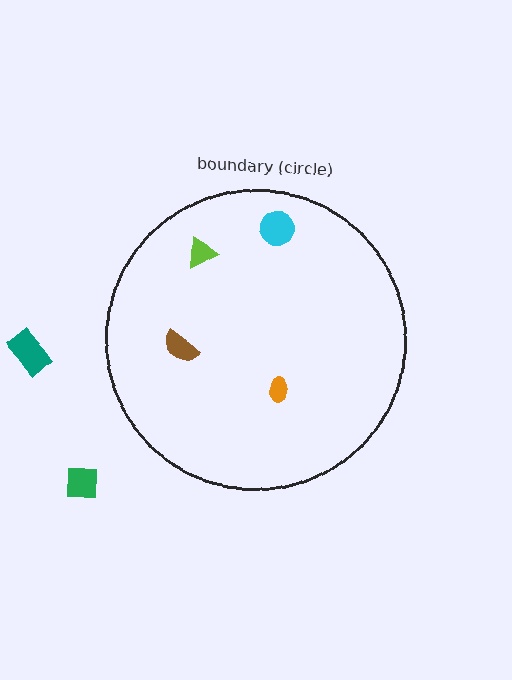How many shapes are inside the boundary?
4 inside, 2 outside.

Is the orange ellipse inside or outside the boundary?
Inside.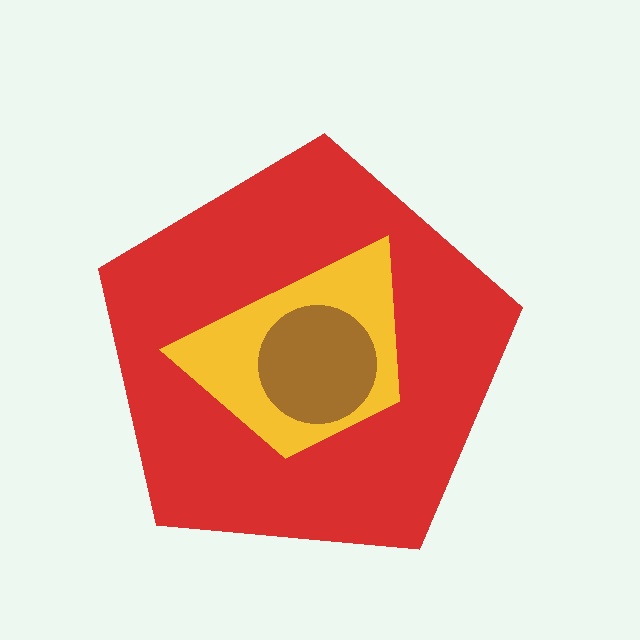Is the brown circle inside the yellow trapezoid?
Yes.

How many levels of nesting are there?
3.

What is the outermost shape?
The red pentagon.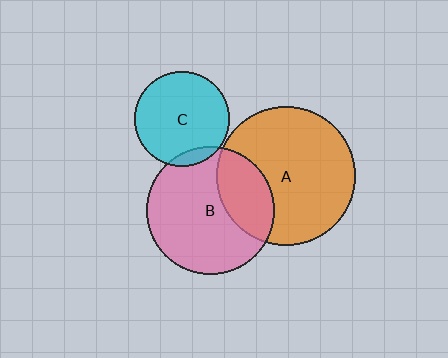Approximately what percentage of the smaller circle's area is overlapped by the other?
Approximately 10%.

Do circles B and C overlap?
Yes.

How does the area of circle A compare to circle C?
Approximately 2.1 times.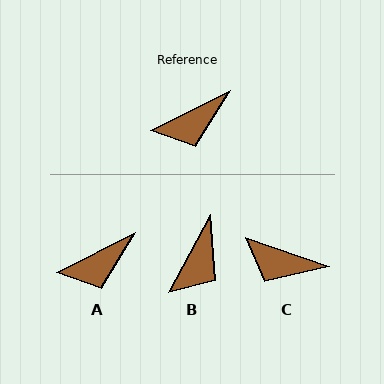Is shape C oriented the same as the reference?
No, it is off by about 45 degrees.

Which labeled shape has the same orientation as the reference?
A.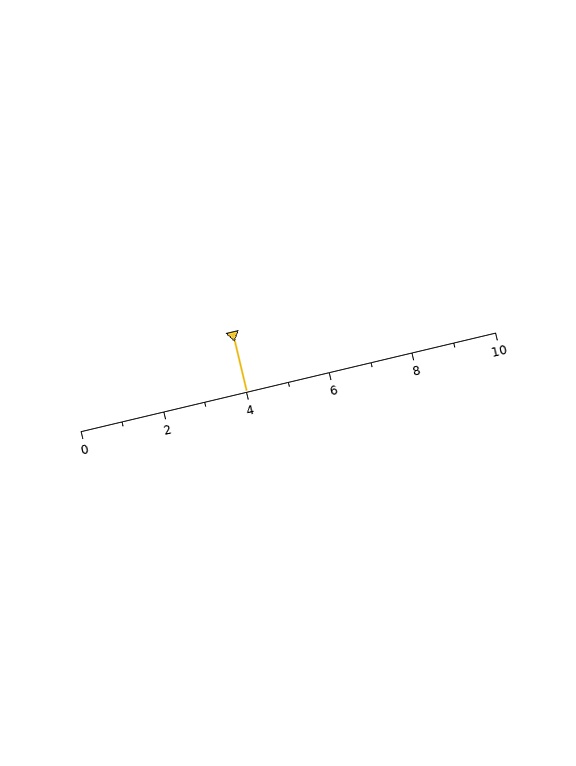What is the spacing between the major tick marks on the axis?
The major ticks are spaced 2 apart.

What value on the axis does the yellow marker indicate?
The marker indicates approximately 4.